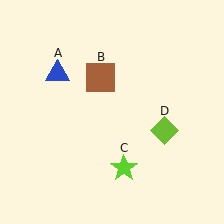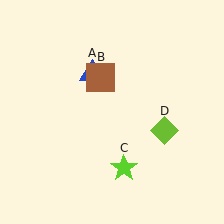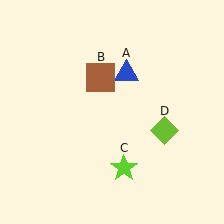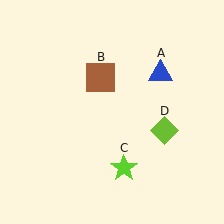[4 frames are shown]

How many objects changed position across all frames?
1 object changed position: blue triangle (object A).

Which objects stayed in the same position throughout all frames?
Brown square (object B) and lime star (object C) and lime diamond (object D) remained stationary.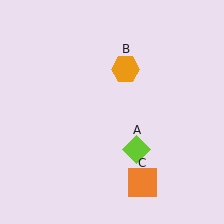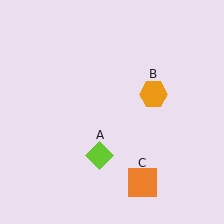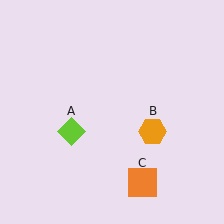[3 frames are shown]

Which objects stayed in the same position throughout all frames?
Orange square (object C) remained stationary.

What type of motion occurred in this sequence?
The lime diamond (object A), orange hexagon (object B) rotated clockwise around the center of the scene.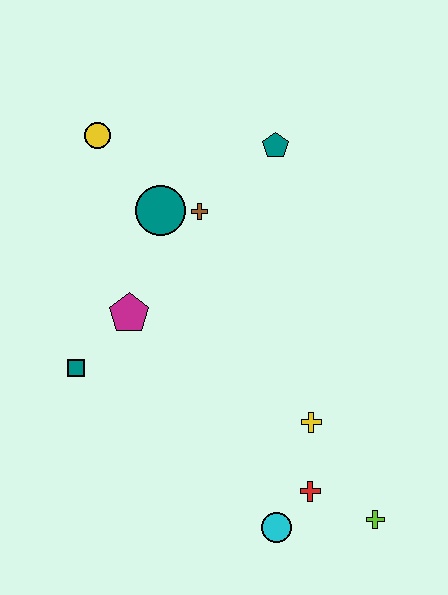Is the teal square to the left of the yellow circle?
Yes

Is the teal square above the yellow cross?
Yes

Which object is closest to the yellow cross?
The red cross is closest to the yellow cross.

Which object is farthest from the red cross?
The yellow circle is farthest from the red cross.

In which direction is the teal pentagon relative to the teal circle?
The teal pentagon is to the right of the teal circle.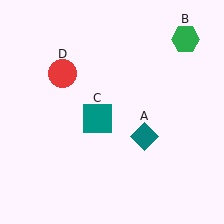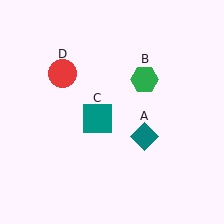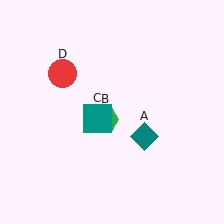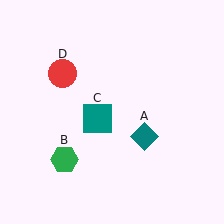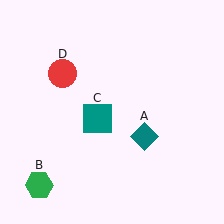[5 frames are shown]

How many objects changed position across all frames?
1 object changed position: green hexagon (object B).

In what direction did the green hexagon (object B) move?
The green hexagon (object B) moved down and to the left.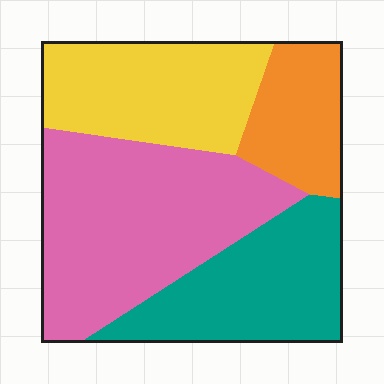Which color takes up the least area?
Orange, at roughly 15%.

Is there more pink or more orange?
Pink.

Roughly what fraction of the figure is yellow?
Yellow covers around 25% of the figure.